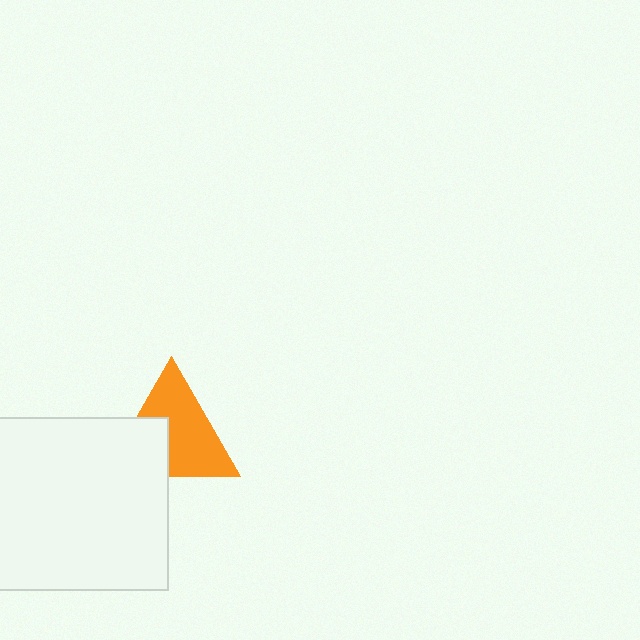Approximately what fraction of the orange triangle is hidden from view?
Roughly 36% of the orange triangle is hidden behind the white square.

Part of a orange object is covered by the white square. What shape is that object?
It is a triangle.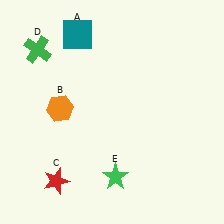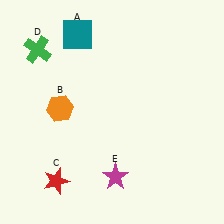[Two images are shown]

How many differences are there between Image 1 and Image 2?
There is 1 difference between the two images.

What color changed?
The star (E) changed from green in Image 1 to magenta in Image 2.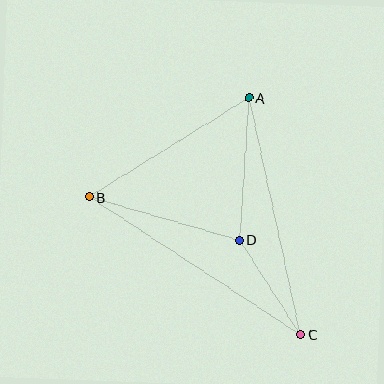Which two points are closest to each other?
Points C and D are closest to each other.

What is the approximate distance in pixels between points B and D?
The distance between B and D is approximately 157 pixels.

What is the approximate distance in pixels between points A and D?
The distance between A and D is approximately 143 pixels.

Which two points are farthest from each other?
Points B and C are farthest from each other.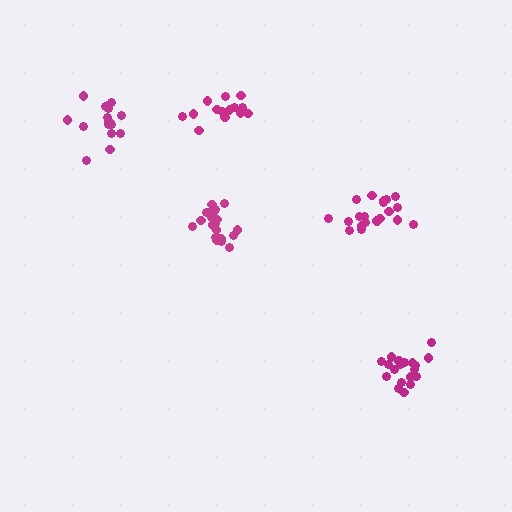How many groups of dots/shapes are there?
There are 5 groups.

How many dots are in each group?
Group 1: 20 dots, Group 2: 20 dots, Group 3: 16 dots, Group 4: 15 dots, Group 5: 20 dots (91 total).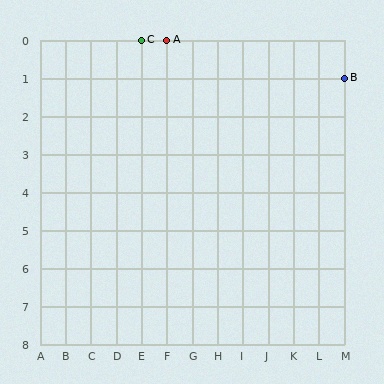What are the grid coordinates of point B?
Point B is at grid coordinates (M, 1).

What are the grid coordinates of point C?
Point C is at grid coordinates (E, 0).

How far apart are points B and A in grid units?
Points B and A are 7 columns and 1 row apart (about 7.1 grid units diagonally).